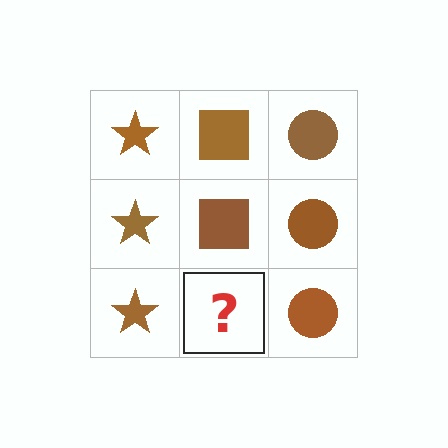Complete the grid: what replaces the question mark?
The question mark should be replaced with a brown square.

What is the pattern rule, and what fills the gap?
The rule is that each column has a consistent shape. The gap should be filled with a brown square.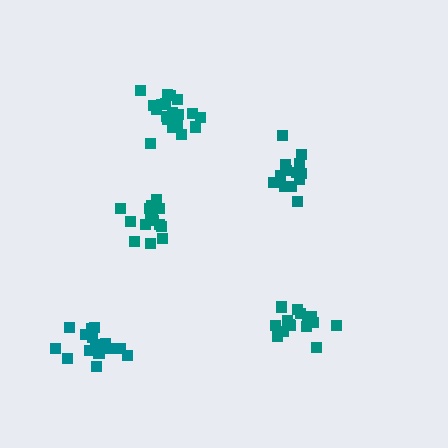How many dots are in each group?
Group 1: 15 dots, Group 2: 15 dots, Group 3: 20 dots, Group 4: 14 dots, Group 5: 15 dots (79 total).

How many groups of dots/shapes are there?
There are 5 groups.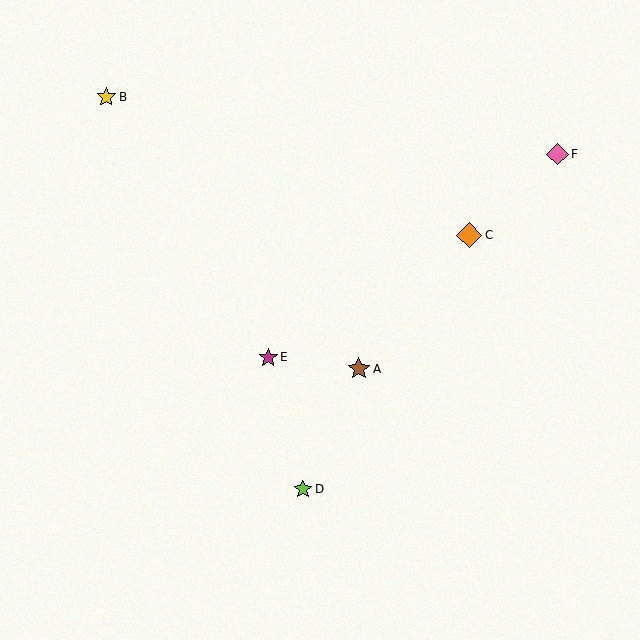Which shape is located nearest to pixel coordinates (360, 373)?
The brown star (labeled A) at (359, 369) is nearest to that location.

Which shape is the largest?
The orange diamond (labeled C) is the largest.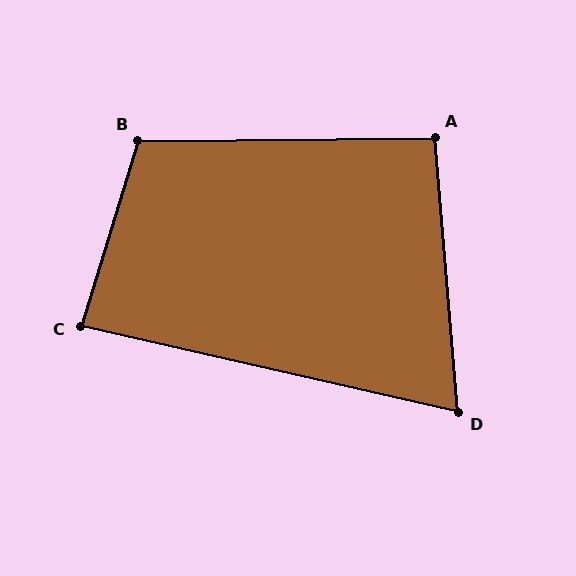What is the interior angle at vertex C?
Approximately 86 degrees (approximately right).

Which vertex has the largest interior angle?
B, at approximately 108 degrees.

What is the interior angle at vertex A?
Approximately 94 degrees (approximately right).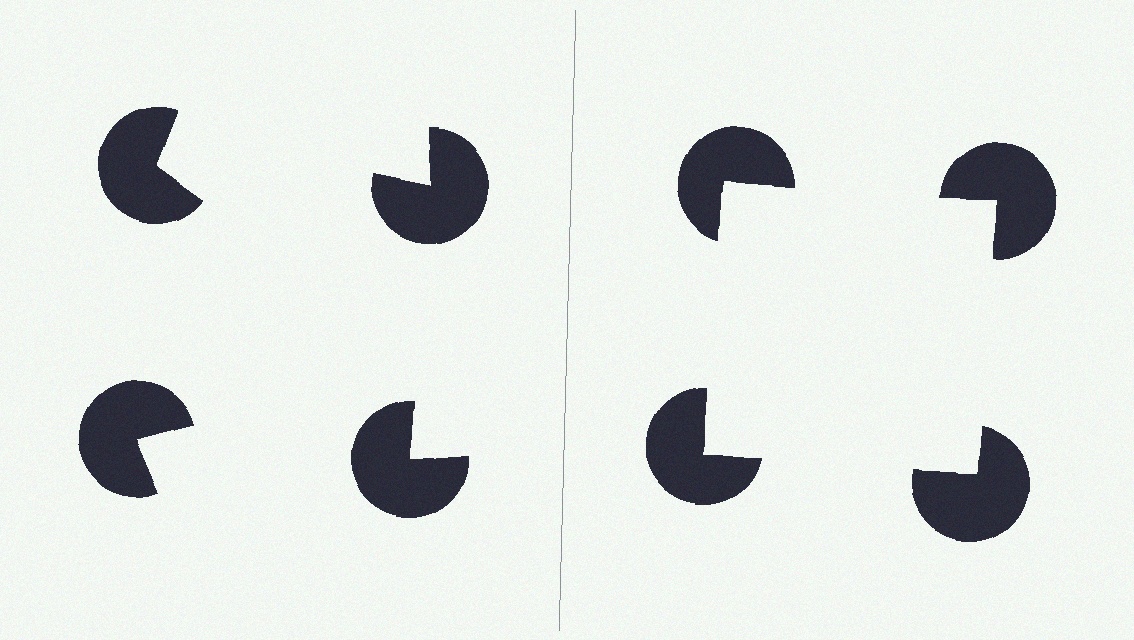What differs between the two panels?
The pac-man discs are positioned identically on both sides; only the wedge orientations differ. On the right they align to a square; on the left they are misaligned.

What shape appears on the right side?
An illusory square.